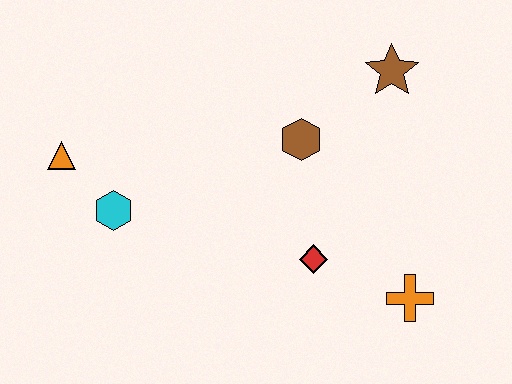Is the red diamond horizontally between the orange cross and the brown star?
No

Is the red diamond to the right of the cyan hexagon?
Yes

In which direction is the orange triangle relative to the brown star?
The orange triangle is to the left of the brown star.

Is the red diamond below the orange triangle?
Yes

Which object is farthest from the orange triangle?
The orange cross is farthest from the orange triangle.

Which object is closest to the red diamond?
The orange cross is closest to the red diamond.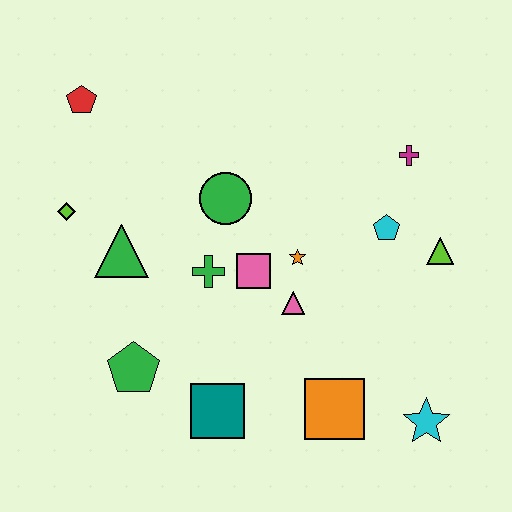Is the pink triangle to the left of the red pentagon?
No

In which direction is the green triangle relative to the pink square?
The green triangle is to the left of the pink square.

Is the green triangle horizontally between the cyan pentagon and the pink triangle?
No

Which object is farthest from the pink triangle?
The red pentagon is farthest from the pink triangle.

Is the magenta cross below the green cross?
No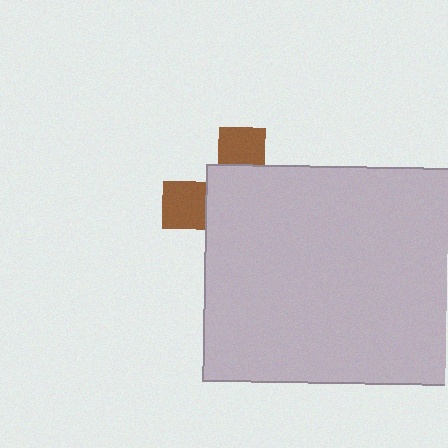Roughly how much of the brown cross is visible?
A small part of it is visible (roughly 30%).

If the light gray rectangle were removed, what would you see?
You would see the complete brown cross.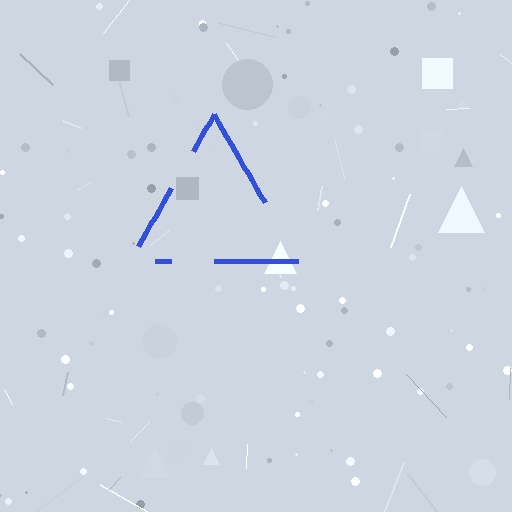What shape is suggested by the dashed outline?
The dashed outline suggests a triangle.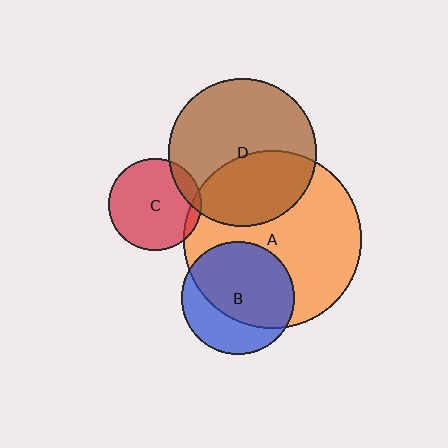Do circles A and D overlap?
Yes.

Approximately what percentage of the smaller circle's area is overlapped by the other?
Approximately 40%.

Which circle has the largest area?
Circle A (orange).